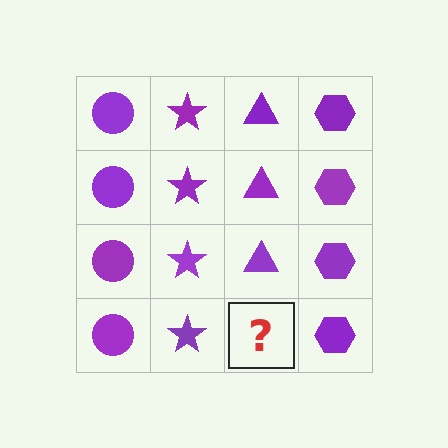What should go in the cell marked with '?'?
The missing cell should contain a purple triangle.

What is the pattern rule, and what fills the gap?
The rule is that each column has a consistent shape. The gap should be filled with a purple triangle.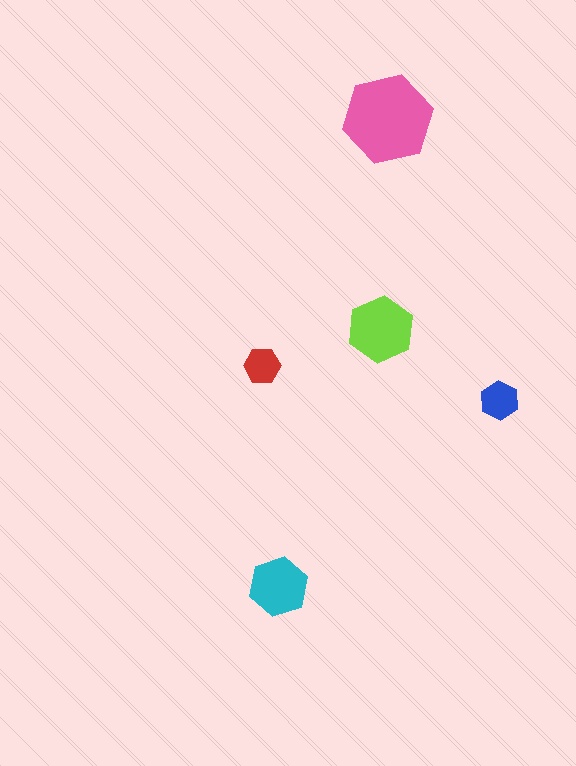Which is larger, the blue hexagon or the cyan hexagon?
The cyan one.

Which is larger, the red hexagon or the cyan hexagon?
The cyan one.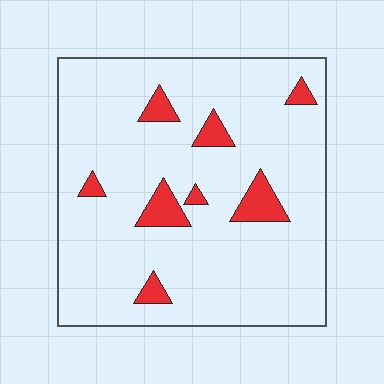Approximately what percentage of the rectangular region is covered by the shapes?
Approximately 10%.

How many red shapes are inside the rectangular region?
8.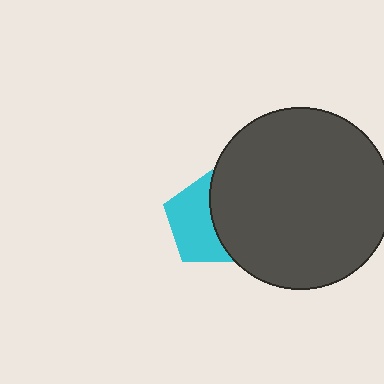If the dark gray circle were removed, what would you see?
You would see the complete cyan pentagon.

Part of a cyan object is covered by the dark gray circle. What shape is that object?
It is a pentagon.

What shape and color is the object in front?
The object in front is a dark gray circle.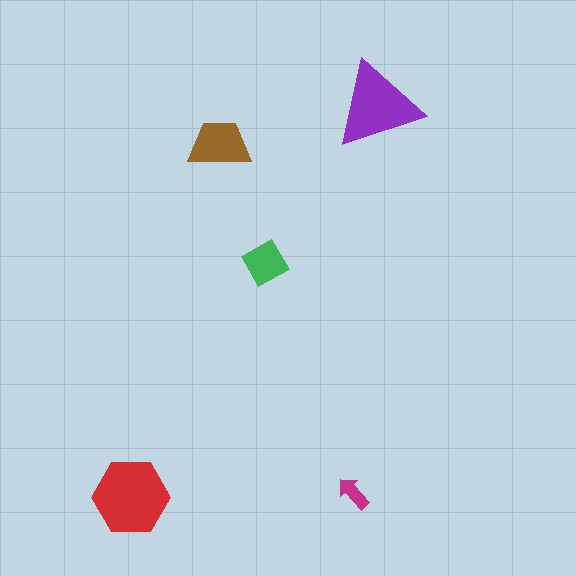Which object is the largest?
The red hexagon.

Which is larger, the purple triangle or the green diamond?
The purple triangle.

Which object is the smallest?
The magenta arrow.